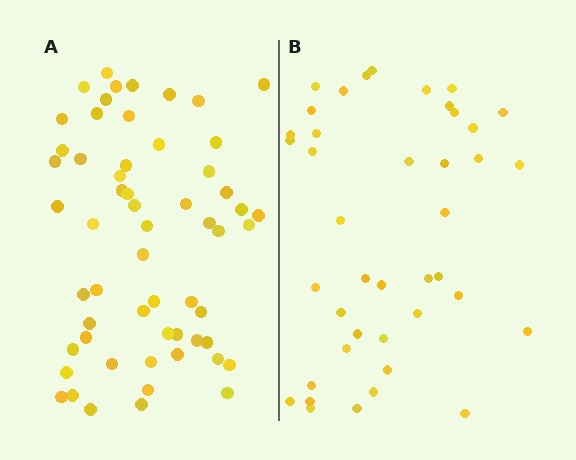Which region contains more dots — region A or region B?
Region A (the left region) has more dots.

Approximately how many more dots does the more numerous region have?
Region A has approximately 15 more dots than region B.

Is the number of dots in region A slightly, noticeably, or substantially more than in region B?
Region A has noticeably more, but not dramatically so. The ratio is roughly 1.4 to 1.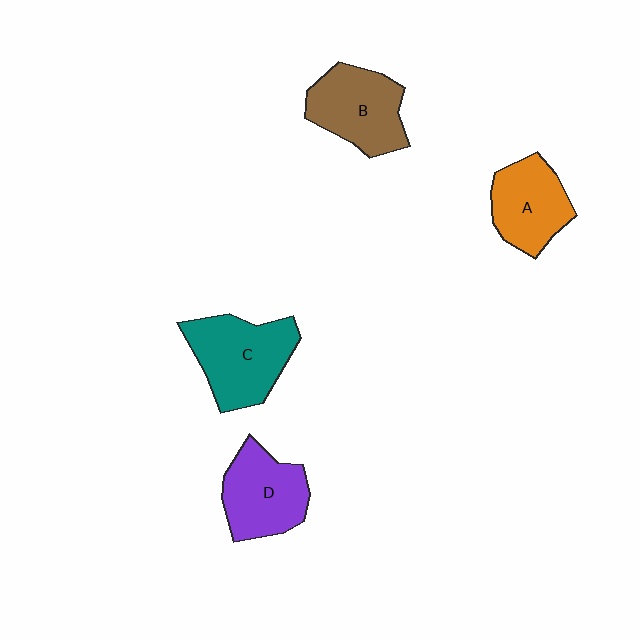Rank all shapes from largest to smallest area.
From largest to smallest: C (teal), B (brown), D (purple), A (orange).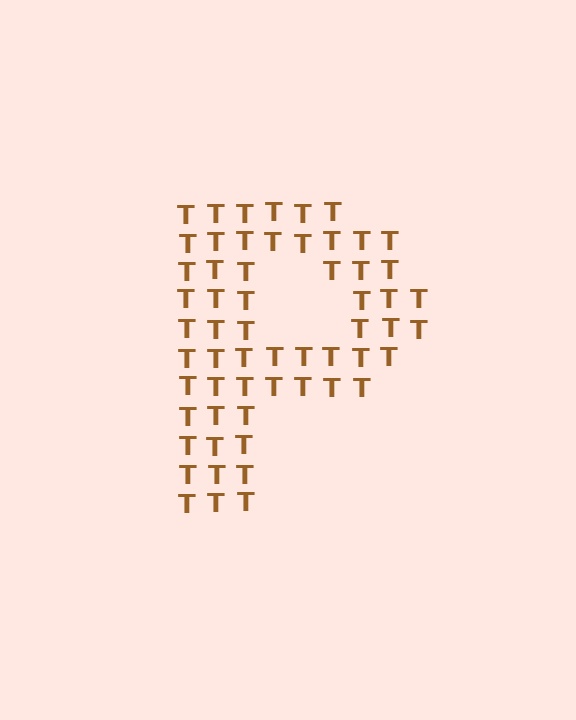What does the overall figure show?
The overall figure shows the letter P.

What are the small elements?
The small elements are letter T's.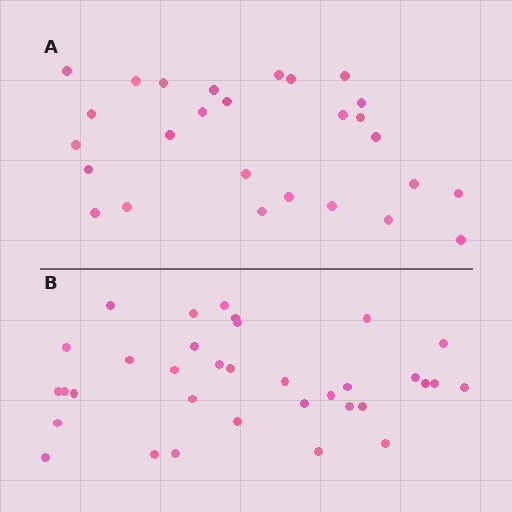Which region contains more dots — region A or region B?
Region B (the bottom region) has more dots.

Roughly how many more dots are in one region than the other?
Region B has roughly 8 or so more dots than region A.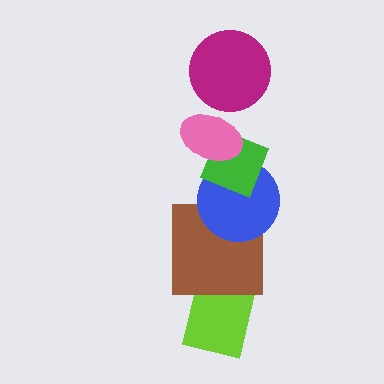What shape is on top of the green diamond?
The pink ellipse is on top of the green diamond.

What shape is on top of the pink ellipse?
The magenta circle is on top of the pink ellipse.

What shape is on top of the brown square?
The blue circle is on top of the brown square.